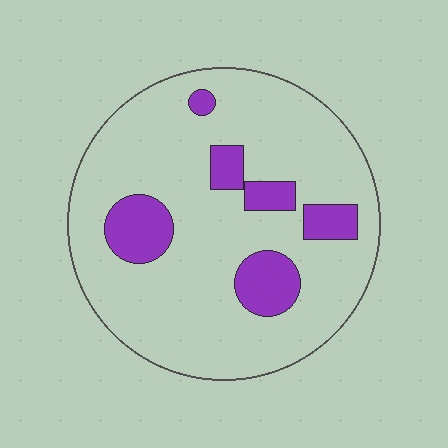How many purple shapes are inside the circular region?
6.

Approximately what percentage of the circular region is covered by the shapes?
Approximately 15%.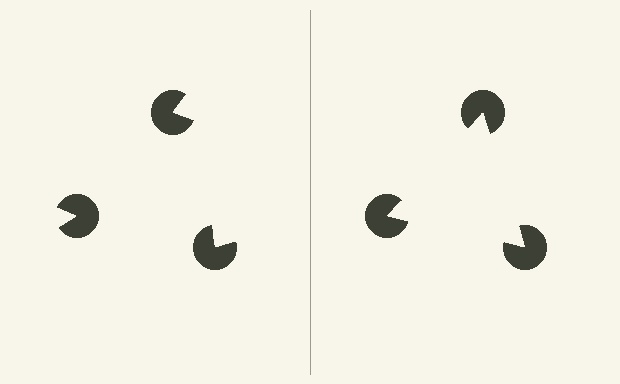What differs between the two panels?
The pac-man discs are positioned identically on both sides; only the wedge orientations differ. On the right they align to a triangle; on the left they are misaligned.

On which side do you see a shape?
An illusory triangle appears on the right side. On the left side the wedge cuts are rotated, so no coherent shape forms.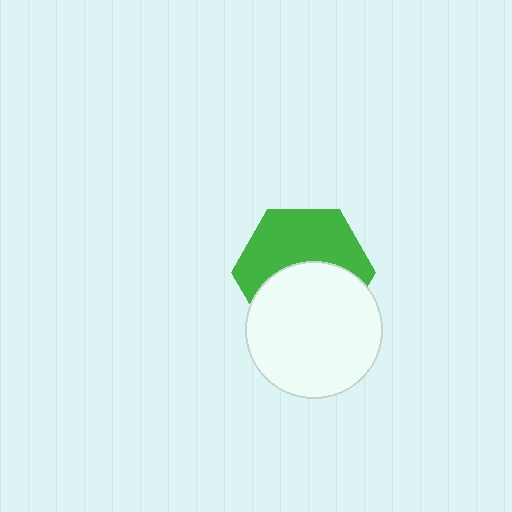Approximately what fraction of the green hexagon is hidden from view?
Roughly 48% of the green hexagon is hidden behind the white circle.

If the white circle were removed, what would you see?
You would see the complete green hexagon.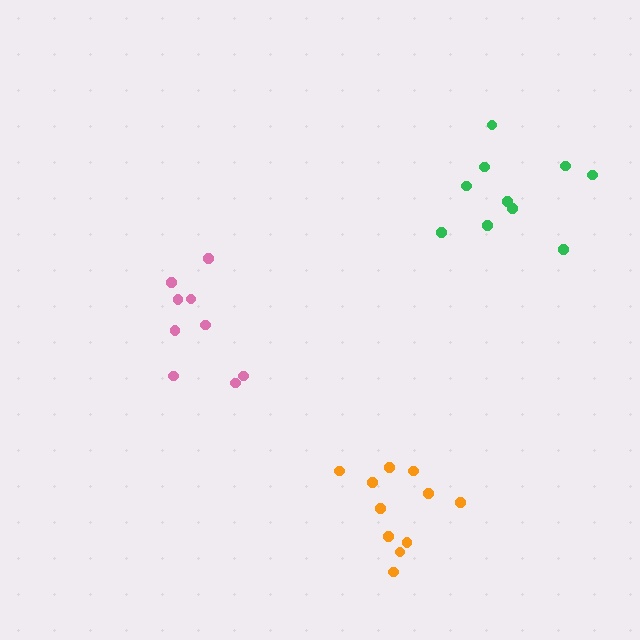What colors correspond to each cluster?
The clusters are colored: orange, pink, green.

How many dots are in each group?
Group 1: 11 dots, Group 2: 9 dots, Group 3: 10 dots (30 total).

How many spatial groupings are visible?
There are 3 spatial groupings.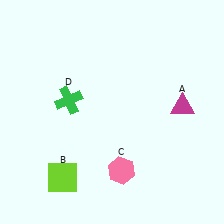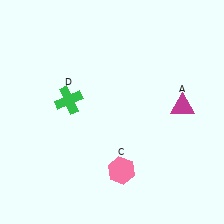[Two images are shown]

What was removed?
The lime square (B) was removed in Image 2.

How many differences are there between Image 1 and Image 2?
There is 1 difference between the two images.